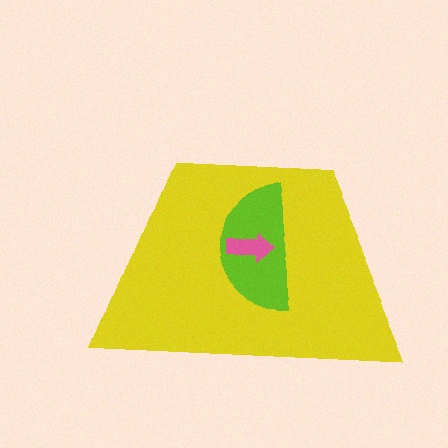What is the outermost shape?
The yellow trapezoid.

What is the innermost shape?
The pink arrow.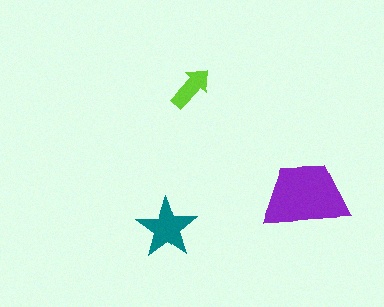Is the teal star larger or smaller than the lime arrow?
Larger.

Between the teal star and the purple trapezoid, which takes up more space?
The purple trapezoid.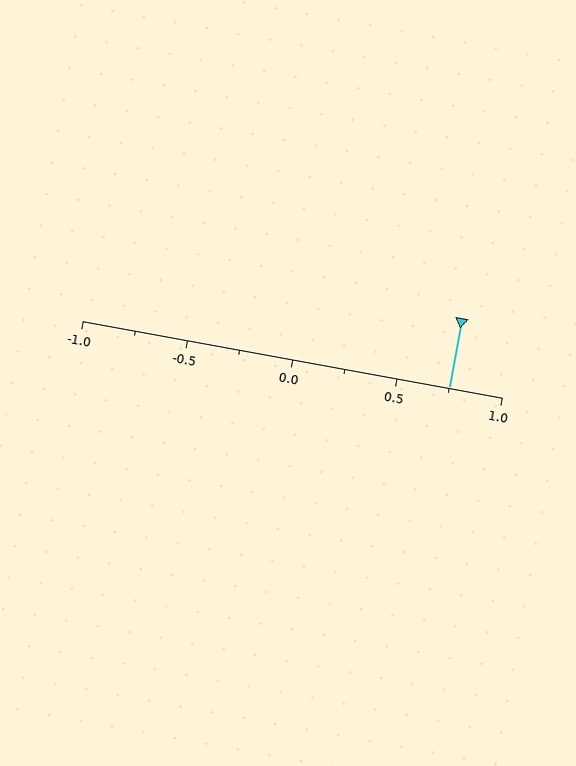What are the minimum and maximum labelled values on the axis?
The axis runs from -1.0 to 1.0.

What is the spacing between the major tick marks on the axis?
The major ticks are spaced 0.5 apart.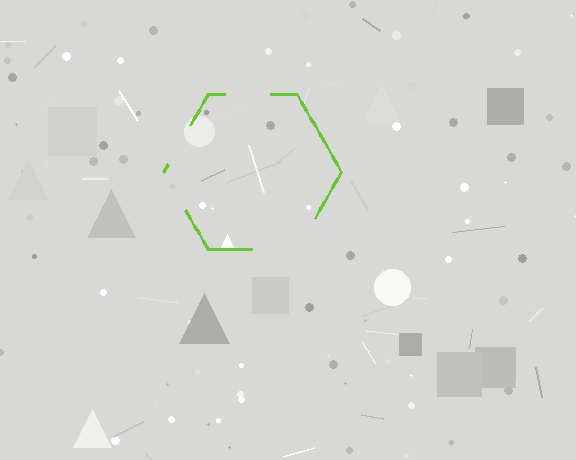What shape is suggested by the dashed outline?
The dashed outline suggests a hexagon.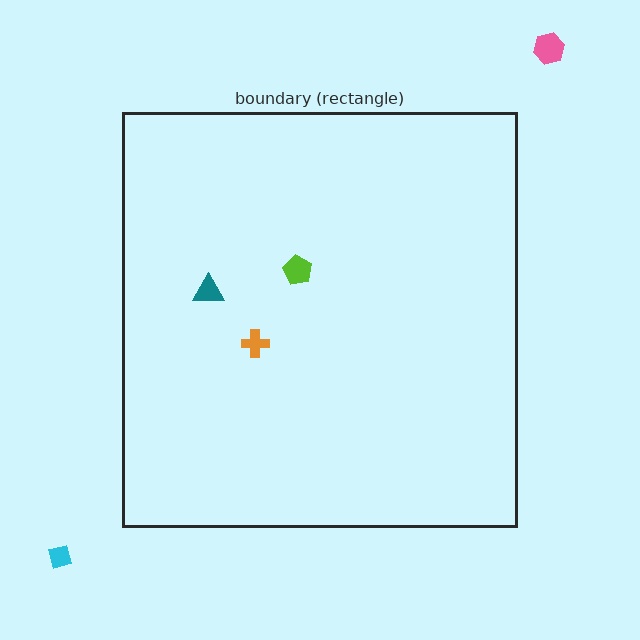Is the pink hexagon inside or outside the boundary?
Outside.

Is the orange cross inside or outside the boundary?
Inside.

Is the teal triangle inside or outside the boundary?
Inside.